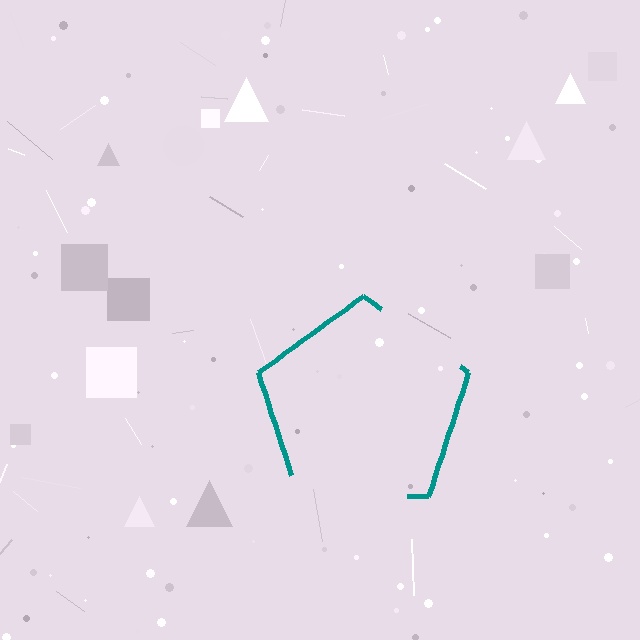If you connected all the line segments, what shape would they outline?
They would outline a pentagon.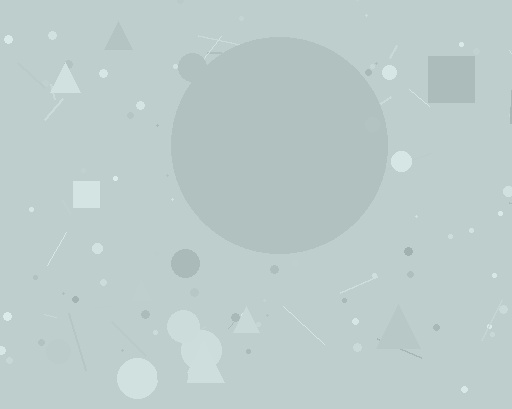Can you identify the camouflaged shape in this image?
The camouflaged shape is a circle.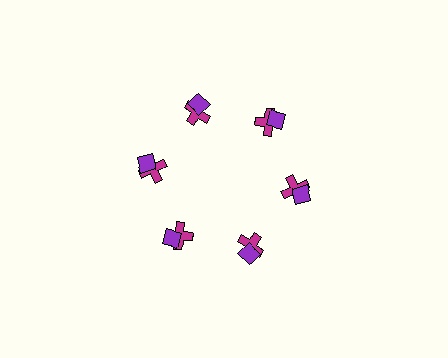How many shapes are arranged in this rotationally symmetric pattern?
There are 12 shapes, arranged in 6 groups of 2.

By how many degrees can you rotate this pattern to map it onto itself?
The pattern maps onto itself every 60 degrees of rotation.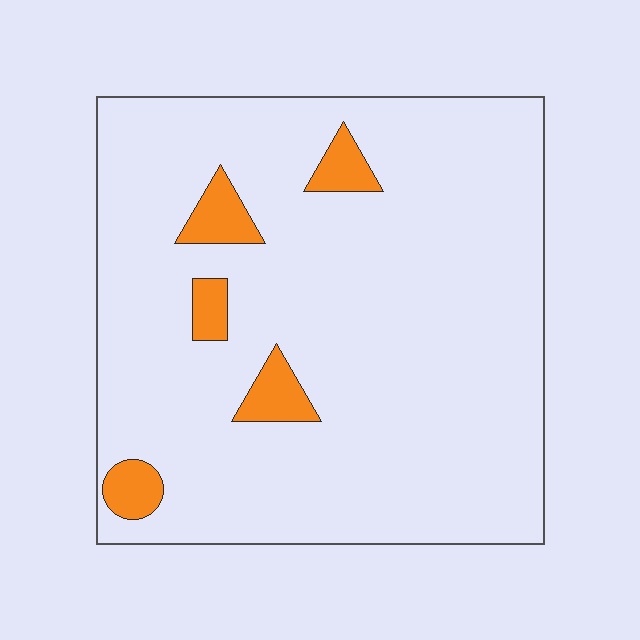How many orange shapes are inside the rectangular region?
5.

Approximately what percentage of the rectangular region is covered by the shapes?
Approximately 10%.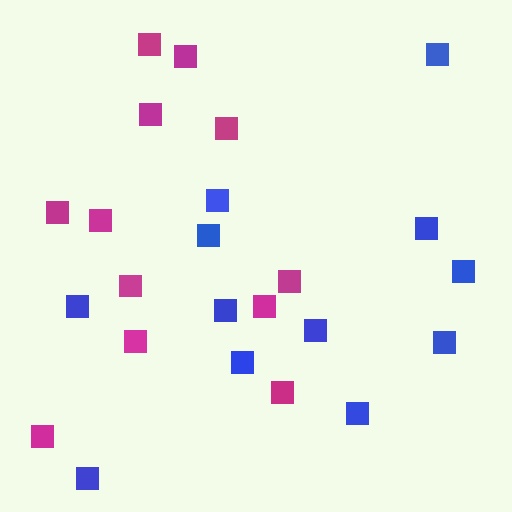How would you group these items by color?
There are 2 groups: one group of magenta squares (12) and one group of blue squares (12).